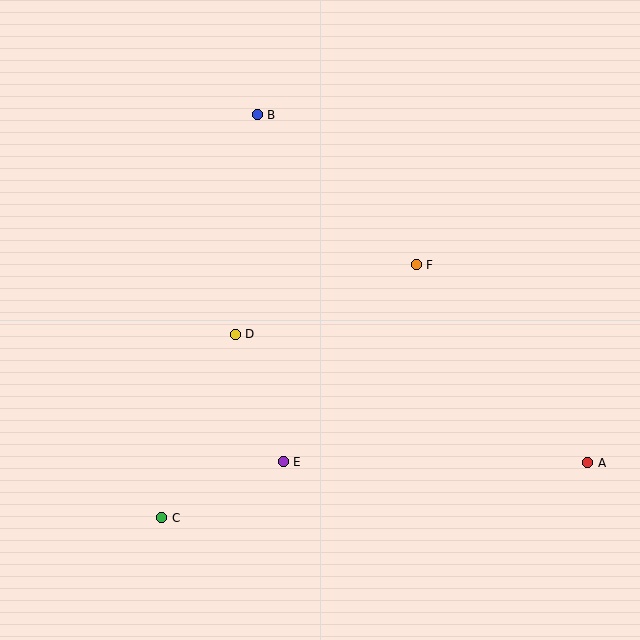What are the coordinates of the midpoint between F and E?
The midpoint between F and E is at (350, 363).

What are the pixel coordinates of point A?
Point A is at (588, 463).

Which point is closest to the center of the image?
Point D at (235, 334) is closest to the center.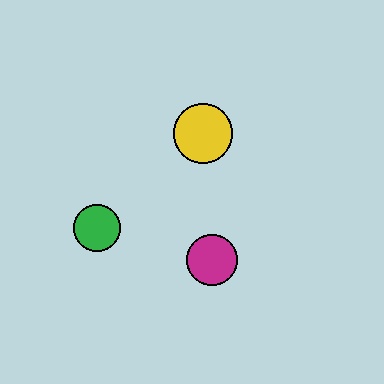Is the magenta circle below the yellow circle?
Yes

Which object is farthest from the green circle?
The yellow circle is farthest from the green circle.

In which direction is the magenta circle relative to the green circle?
The magenta circle is to the right of the green circle.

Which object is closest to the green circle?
The magenta circle is closest to the green circle.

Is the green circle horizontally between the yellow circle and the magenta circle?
No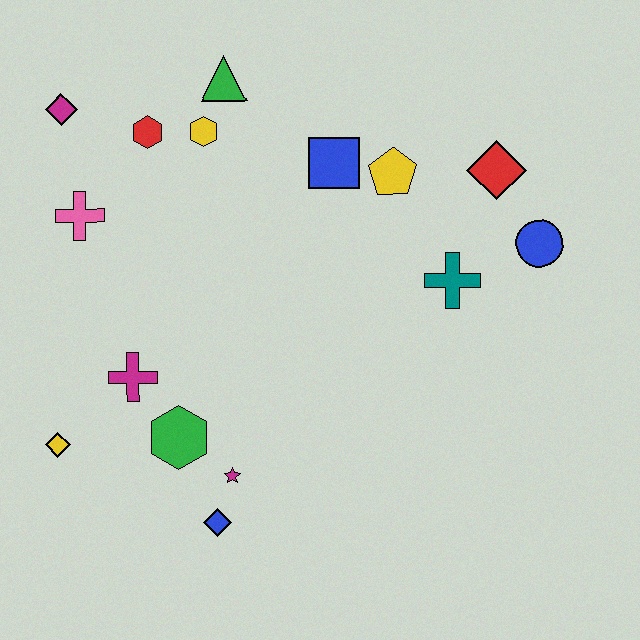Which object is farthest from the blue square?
The yellow diamond is farthest from the blue square.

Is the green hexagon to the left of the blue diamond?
Yes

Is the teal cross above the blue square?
No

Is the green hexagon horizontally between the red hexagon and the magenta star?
Yes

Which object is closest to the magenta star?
The blue diamond is closest to the magenta star.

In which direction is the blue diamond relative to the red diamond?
The blue diamond is below the red diamond.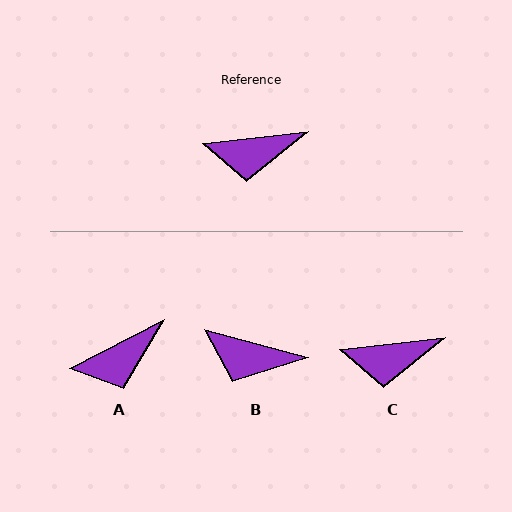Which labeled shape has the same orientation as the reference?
C.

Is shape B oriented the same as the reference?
No, it is off by about 21 degrees.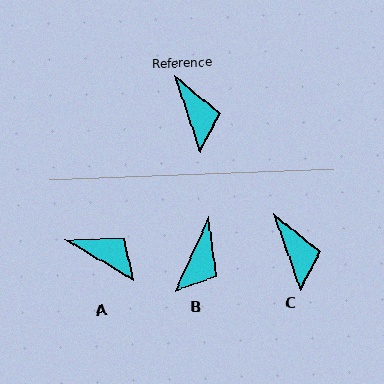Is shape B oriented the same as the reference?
No, it is off by about 43 degrees.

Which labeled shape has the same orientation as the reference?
C.